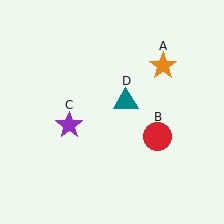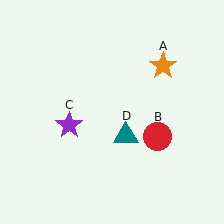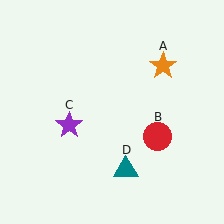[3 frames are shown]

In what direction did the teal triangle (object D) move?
The teal triangle (object D) moved down.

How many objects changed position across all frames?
1 object changed position: teal triangle (object D).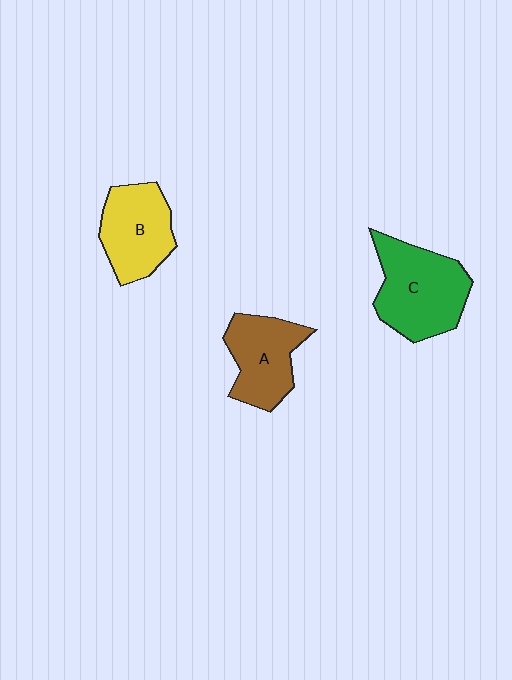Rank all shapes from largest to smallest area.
From largest to smallest: C (green), B (yellow), A (brown).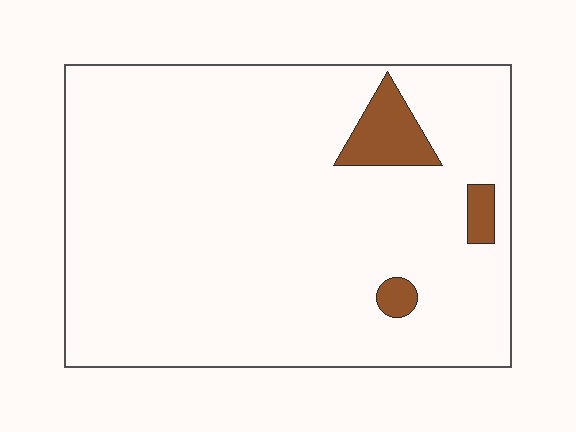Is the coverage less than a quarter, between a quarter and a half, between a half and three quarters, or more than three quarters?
Less than a quarter.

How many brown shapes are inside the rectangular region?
3.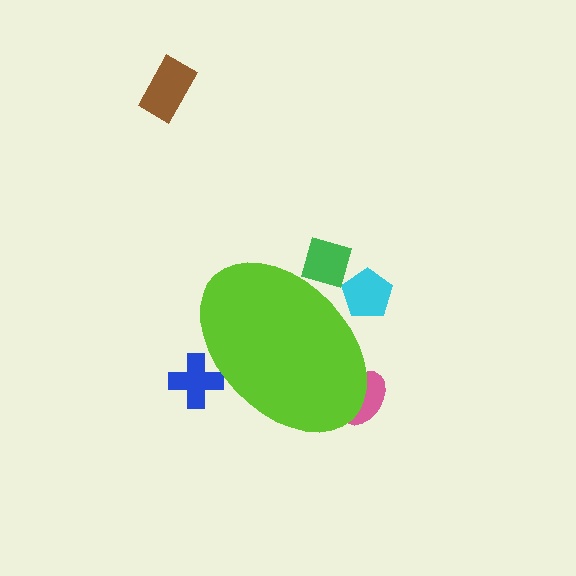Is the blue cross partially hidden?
Yes, the blue cross is partially hidden behind the lime ellipse.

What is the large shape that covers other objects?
A lime ellipse.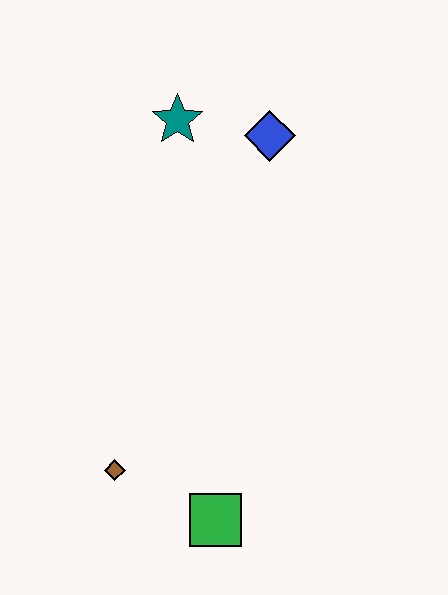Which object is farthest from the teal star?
The green square is farthest from the teal star.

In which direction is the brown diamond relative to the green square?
The brown diamond is to the left of the green square.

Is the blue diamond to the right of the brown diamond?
Yes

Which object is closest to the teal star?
The blue diamond is closest to the teal star.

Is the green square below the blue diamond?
Yes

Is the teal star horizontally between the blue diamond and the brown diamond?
Yes